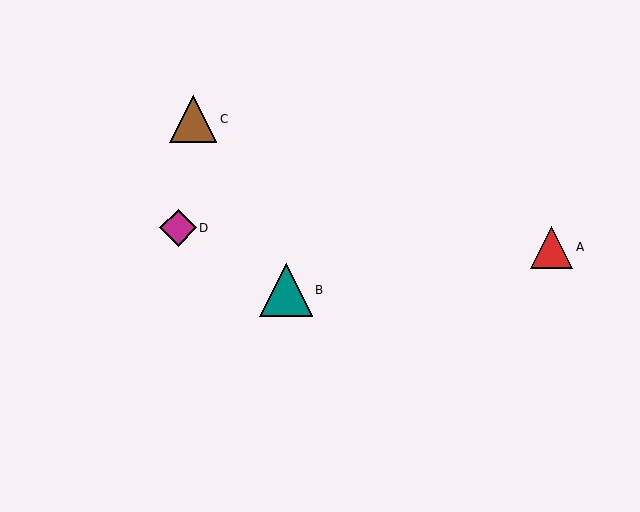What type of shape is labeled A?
Shape A is a red triangle.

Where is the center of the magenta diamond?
The center of the magenta diamond is at (178, 228).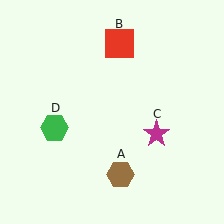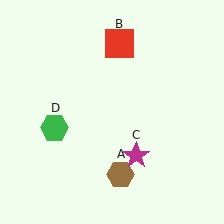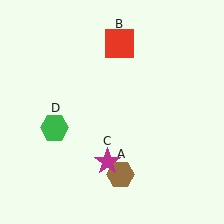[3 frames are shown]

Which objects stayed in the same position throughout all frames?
Brown hexagon (object A) and red square (object B) and green hexagon (object D) remained stationary.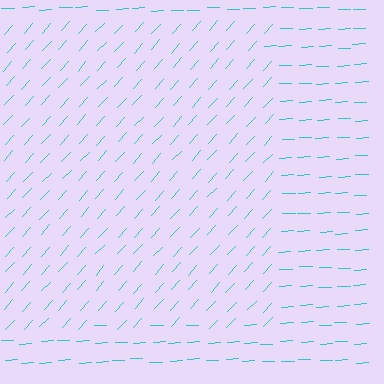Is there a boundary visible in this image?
Yes, there is a texture boundary formed by a change in line orientation.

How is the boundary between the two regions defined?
The boundary is defined purely by a change in line orientation (approximately 45 degrees difference). All lines are the same color and thickness.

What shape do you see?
I see a rectangle.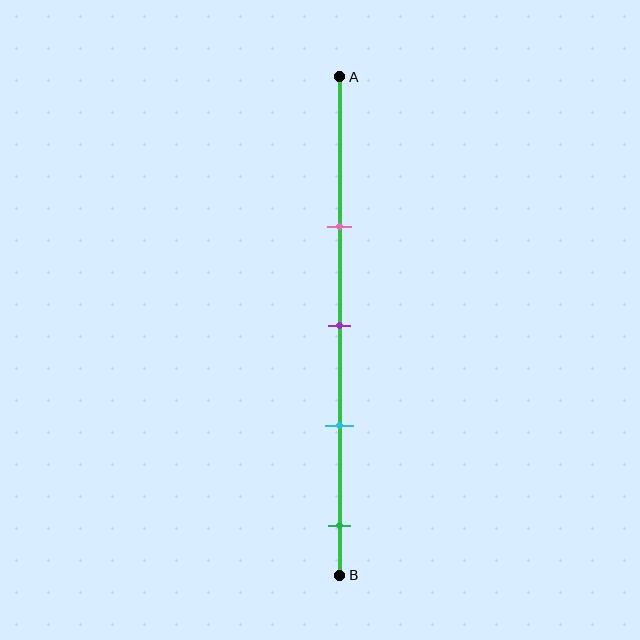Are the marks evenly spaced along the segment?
Yes, the marks are approximately evenly spaced.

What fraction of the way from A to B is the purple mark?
The purple mark is approximately 50% (0.5) of the way from A to B.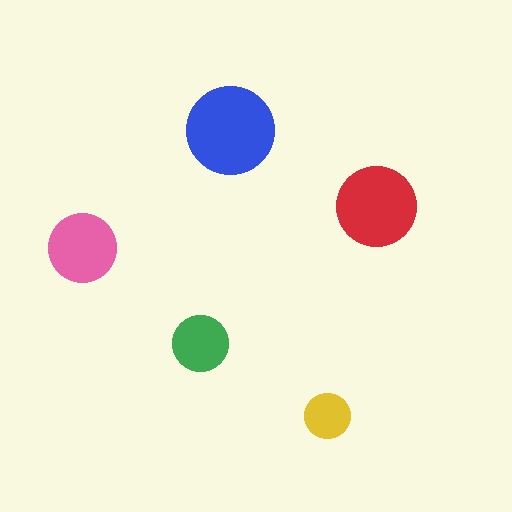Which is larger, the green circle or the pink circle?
The pink one.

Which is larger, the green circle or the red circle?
The red one.